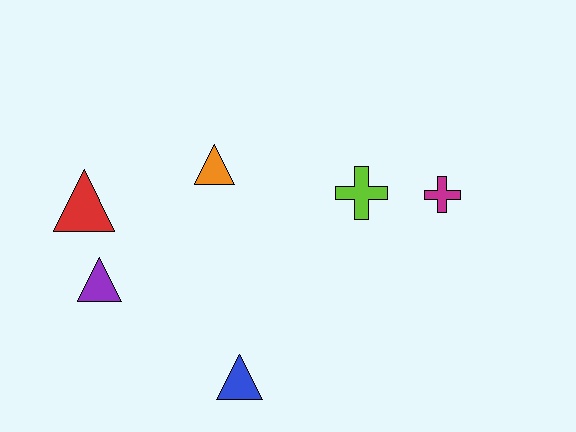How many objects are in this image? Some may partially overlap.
There are 6 objects.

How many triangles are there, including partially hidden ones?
There are 4 triangles.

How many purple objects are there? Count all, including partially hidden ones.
There is 1 purple object.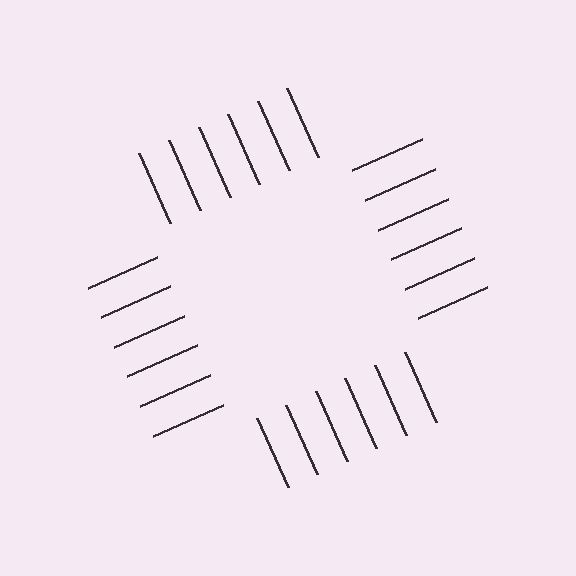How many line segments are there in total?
24 — 6 along each of the 4 edges.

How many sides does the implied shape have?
4 sides — the line-ends trace a square.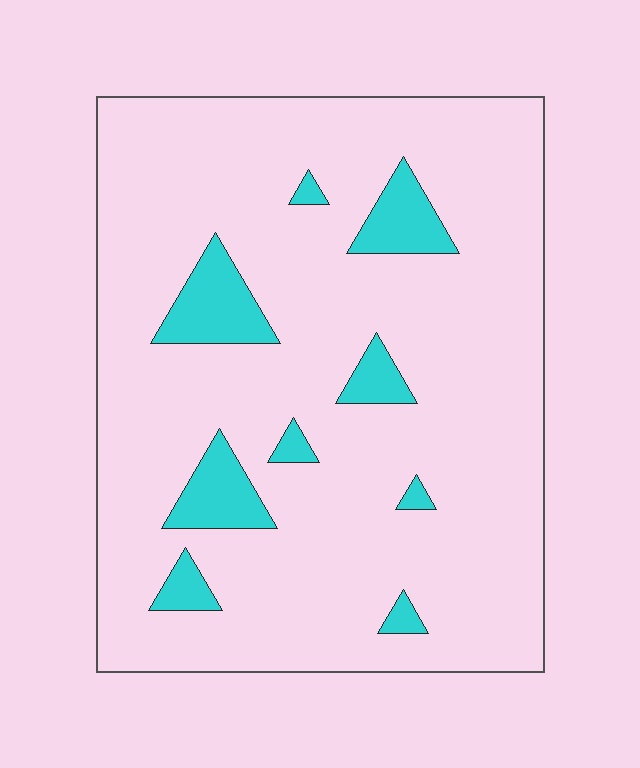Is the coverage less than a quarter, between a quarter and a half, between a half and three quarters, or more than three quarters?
Less than a quarter.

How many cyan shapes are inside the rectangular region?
9.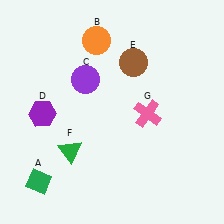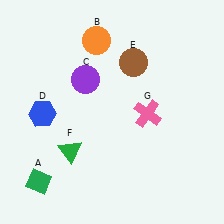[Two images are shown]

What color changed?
The hexagon (D) changed from purple in Image 1 to blue in Image 2.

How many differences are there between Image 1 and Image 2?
There is 1 difference between the two images.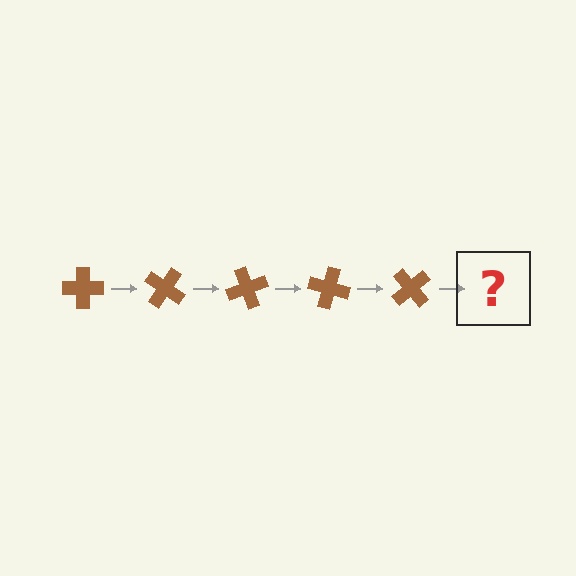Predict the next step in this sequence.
The next step is a brown cross rotated 175 degrees.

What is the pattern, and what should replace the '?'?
The pattern is that the cross rotates 35 degrees each step. The '?' should be a brown cross rotated 175 degrees.